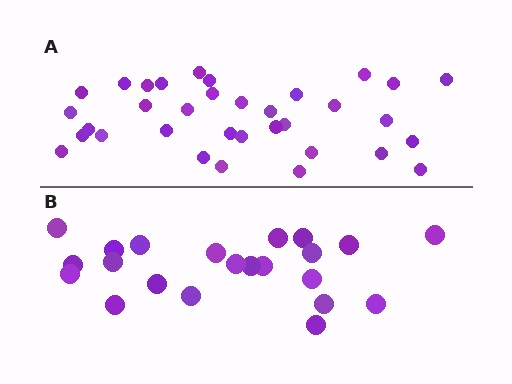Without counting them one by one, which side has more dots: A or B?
Region A (the top region) has more dots.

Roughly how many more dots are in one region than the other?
Region A has roughly 12 or so more dots than region B.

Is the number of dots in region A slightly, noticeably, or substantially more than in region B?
Region A has substantially more. The ratio is roughly 1.5 to 1.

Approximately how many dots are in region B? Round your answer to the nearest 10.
About 20 dots. (The exact count is 22, which rounds to 20.)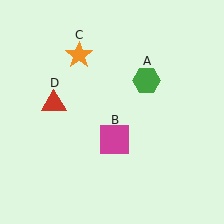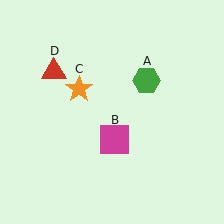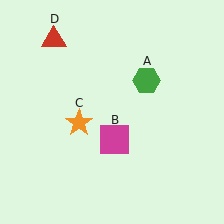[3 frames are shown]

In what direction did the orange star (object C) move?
The orange star (object C) moved down.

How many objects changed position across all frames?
2 objects changed position: orange star (object C), red triangle (object D).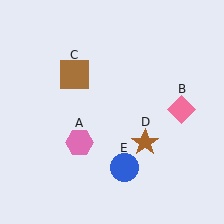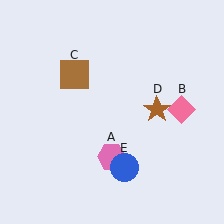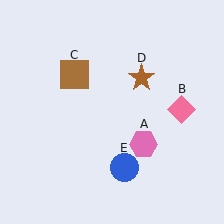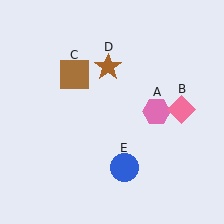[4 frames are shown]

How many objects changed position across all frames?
2 objects changed position: pink hexagon (object A), brown star (object D).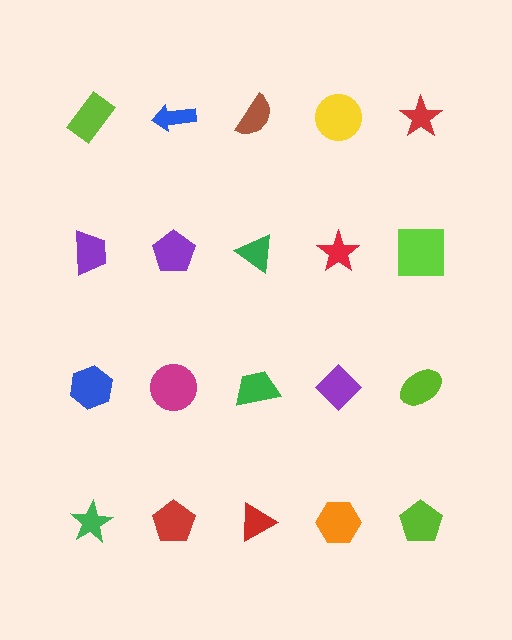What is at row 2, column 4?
A red star.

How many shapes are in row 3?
5 shapes.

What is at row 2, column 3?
A green triangle.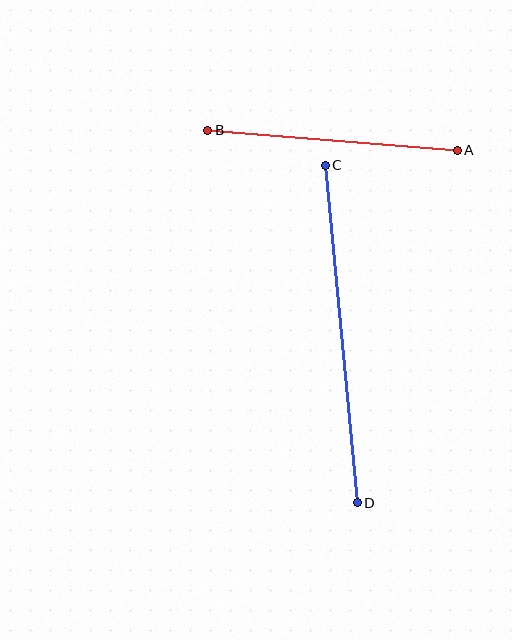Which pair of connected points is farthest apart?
Points C and D are farthest apart.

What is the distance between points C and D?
The distance is approximately 339 pixels.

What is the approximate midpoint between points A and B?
The midpoint is at approximately (333, 140) pixels.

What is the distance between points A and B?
The distance is approximately 250 pixels.